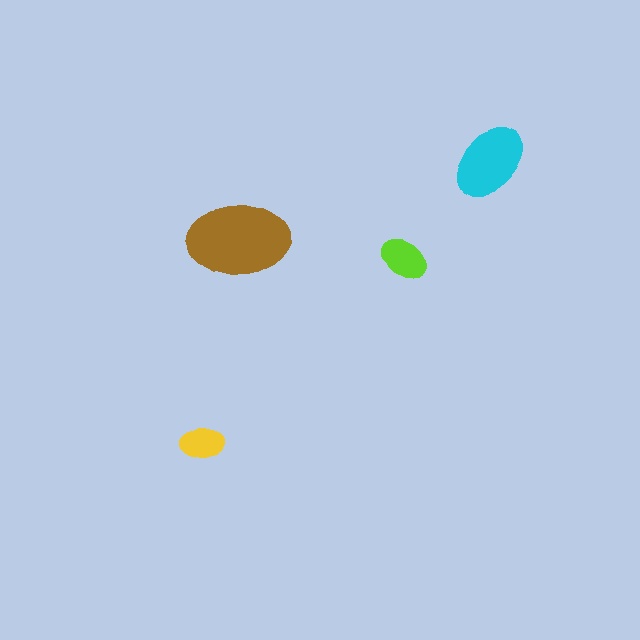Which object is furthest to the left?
The yellow ellipse is leftmost.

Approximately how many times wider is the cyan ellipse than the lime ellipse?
About 1.5 times wider.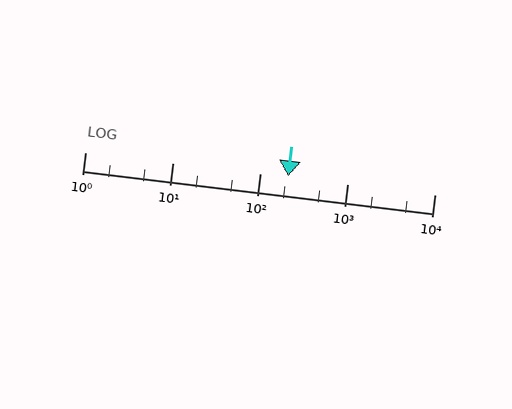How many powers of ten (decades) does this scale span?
The scale spans 4 decades, from 1 to 10000.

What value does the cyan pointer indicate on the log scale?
The pointer indicates approximately 210.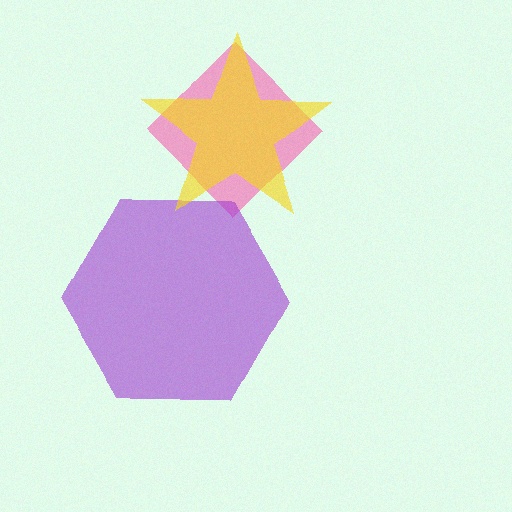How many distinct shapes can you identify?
There are 3 distinct shapes: a pink diamond, a purple hexagon, a yellow star.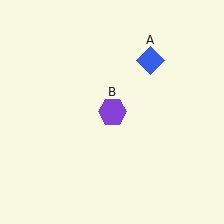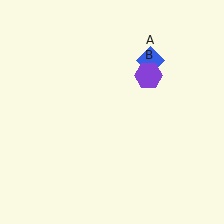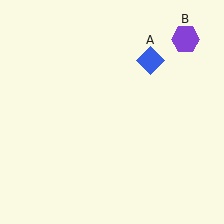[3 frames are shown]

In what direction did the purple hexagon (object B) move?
The purple hexagon (object B) moved up and to the right.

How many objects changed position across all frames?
1 object changed position: purple hexagon (object B).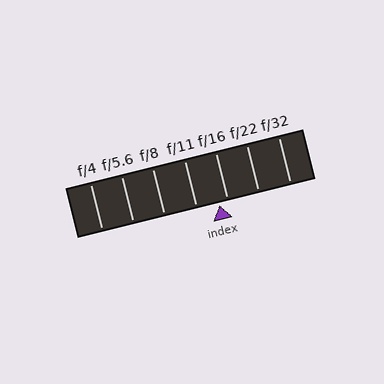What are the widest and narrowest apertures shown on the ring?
The widest aperture shown is f/4 and the narrowest is f/32.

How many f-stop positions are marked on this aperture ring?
There are 7 f-stop positions marked.